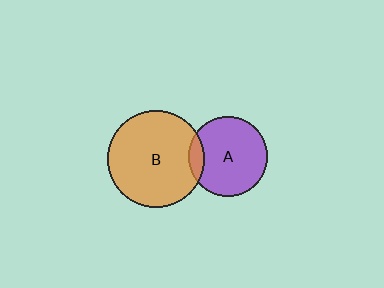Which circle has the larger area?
Circle B (orange).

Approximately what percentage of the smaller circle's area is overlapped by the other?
Approximately 10%.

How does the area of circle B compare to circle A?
Approximately 1.5 times.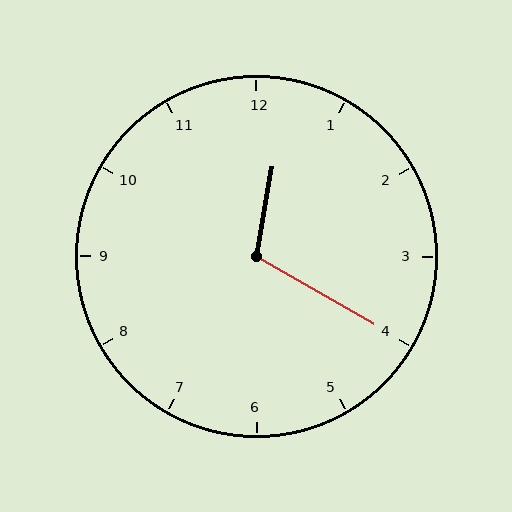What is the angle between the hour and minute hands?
Approximately 110 degrees.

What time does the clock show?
12:20.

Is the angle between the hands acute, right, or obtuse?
It is obtuse.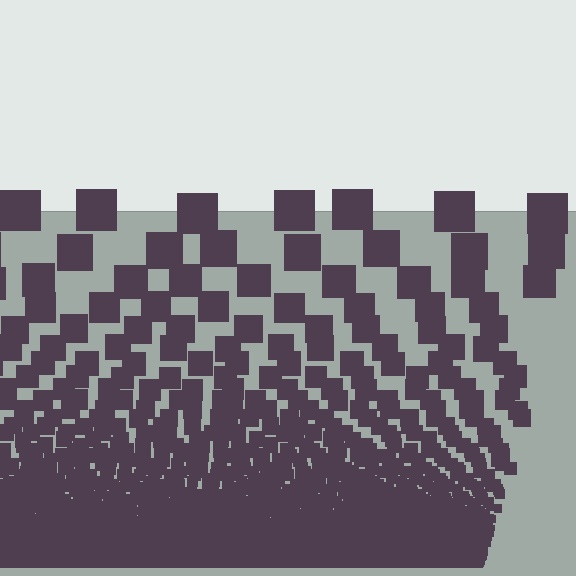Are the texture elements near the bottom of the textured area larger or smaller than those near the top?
Smaller. The gradient is inverted — elements near the bottom are smaller and denser.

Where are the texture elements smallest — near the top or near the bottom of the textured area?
Near the bottom.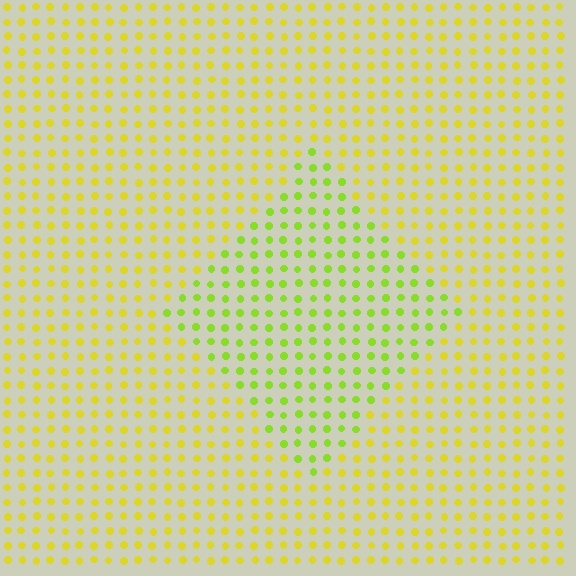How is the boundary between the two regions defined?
The boundary is defined purely by a slight shift in hue (about 30 degrees). Spacing, size, and orientation are identical on both sides.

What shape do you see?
I see a diamond.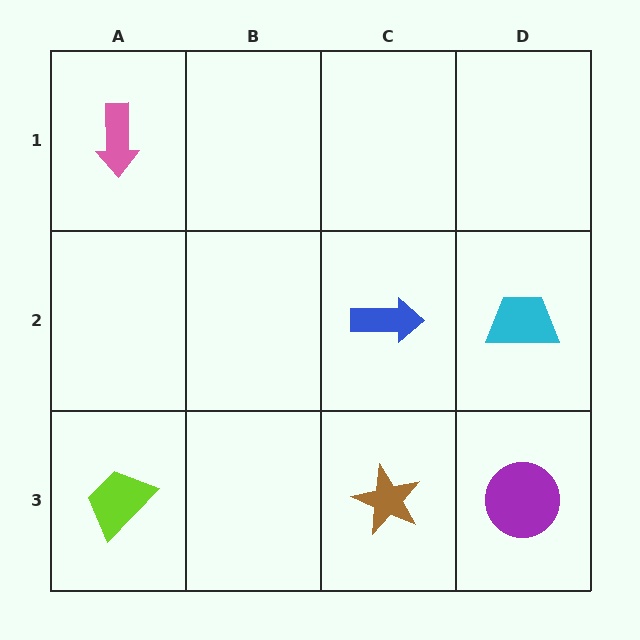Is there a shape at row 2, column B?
No, that cell is empty.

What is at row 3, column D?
A purple circle.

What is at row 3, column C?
A brown star.